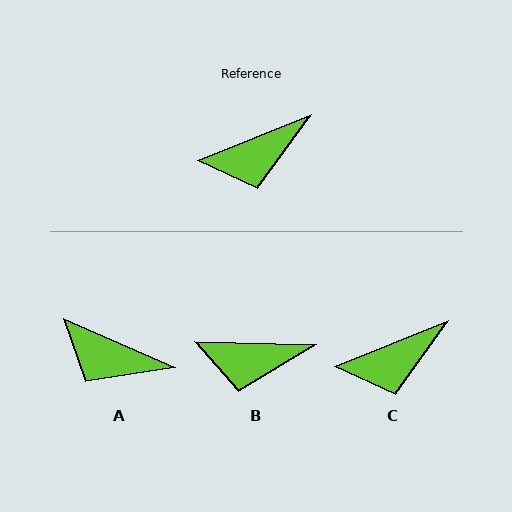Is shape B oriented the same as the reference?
No, it is off by about 23 degrees.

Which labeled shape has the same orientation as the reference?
C.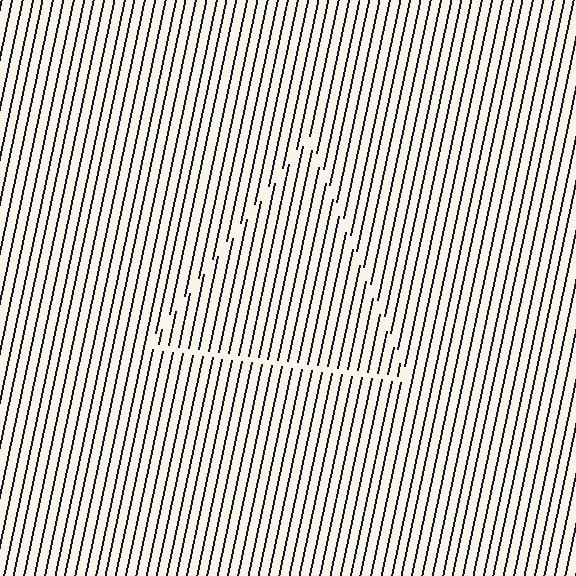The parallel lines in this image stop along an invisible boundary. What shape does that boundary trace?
An illusory triangle. The interior of the shape contains the same grating, shifted by half a period — the contour is defined by the phase discontinuity where line-ends from the inner and outer gratings abut.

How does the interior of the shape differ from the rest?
The interior of the shape contains the same grating, shifted by half a period — the contour is defined by the phase discontinuity where line-ends from the inner and outer gratings abut.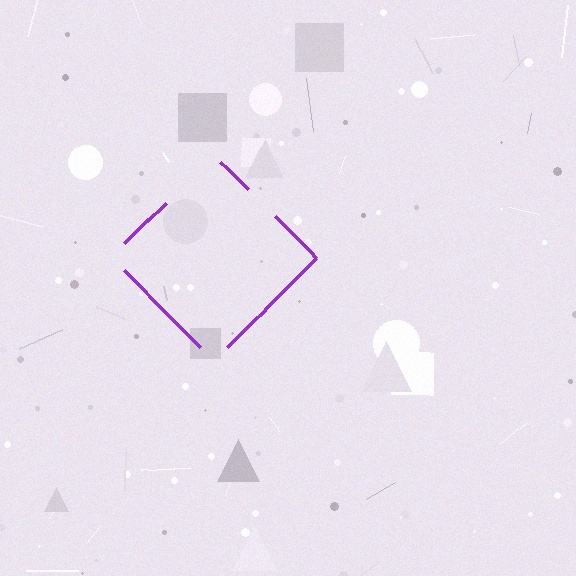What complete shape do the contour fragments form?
The contour fragments form a diamond.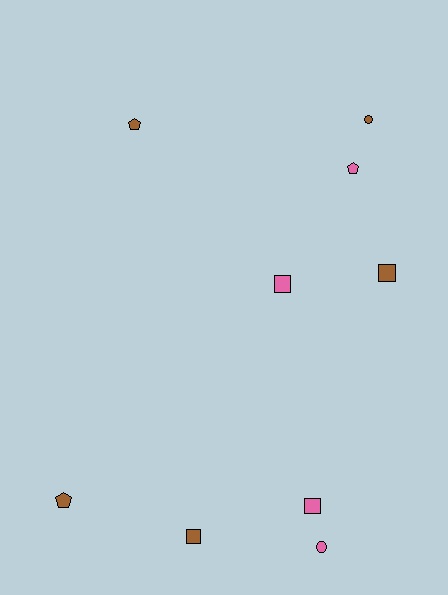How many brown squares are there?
There are 2 brown squares.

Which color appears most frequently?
Brown, with 5 objects.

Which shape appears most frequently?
Square, with 4 objects.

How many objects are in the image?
There are 9 objects.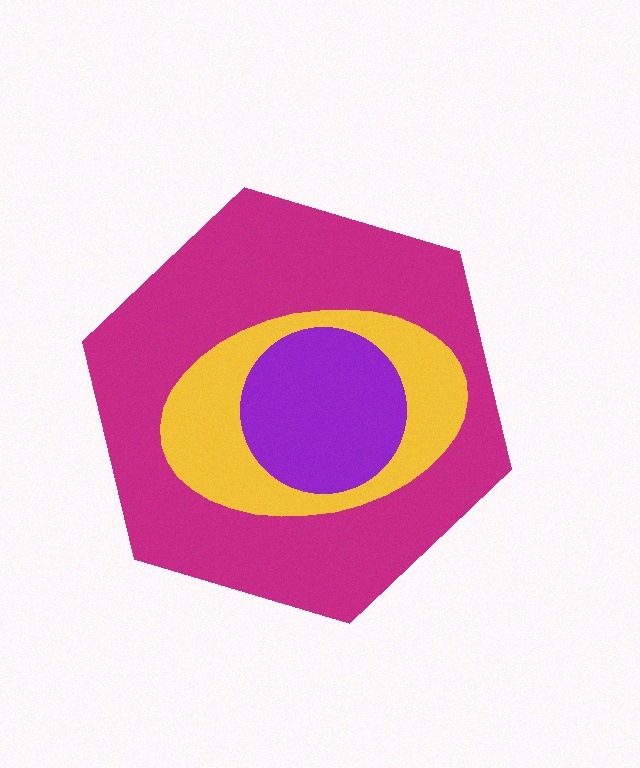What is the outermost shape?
The magenta hexagon.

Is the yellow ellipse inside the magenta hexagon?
Yes.